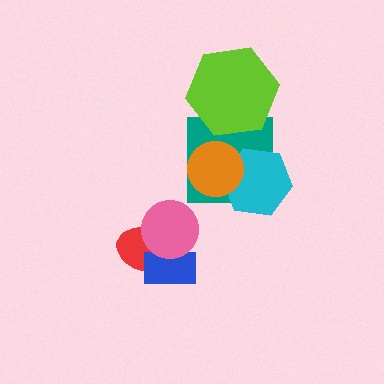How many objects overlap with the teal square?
3 objects overlap with the teal square.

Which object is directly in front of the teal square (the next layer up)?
The cyan hexagon is directly in front of the teal square.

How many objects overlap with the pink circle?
2 objects overlap with the pink circle.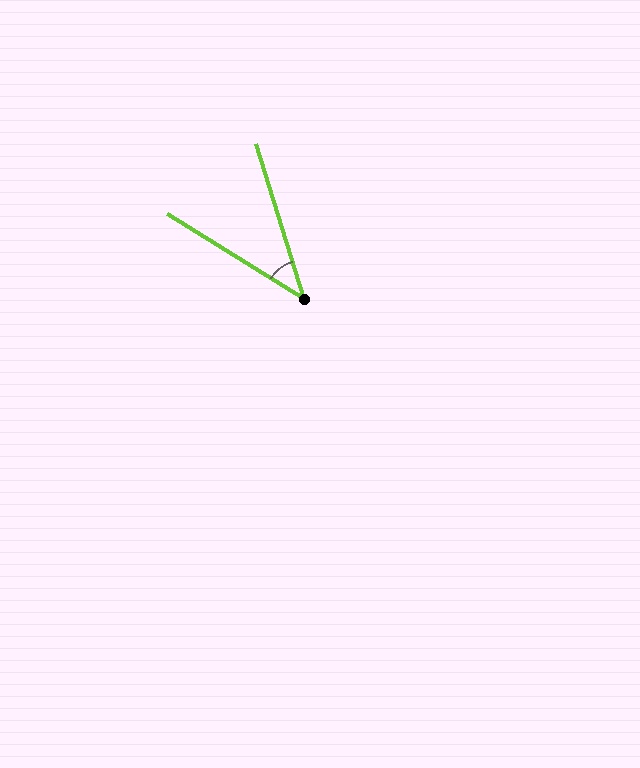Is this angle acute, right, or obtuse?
It is acute.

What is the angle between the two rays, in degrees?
Approximately 41 degrees.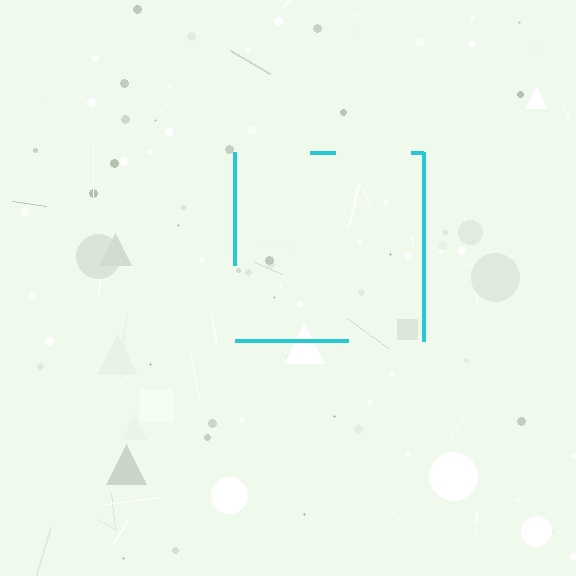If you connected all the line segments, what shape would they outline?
They would outline a square.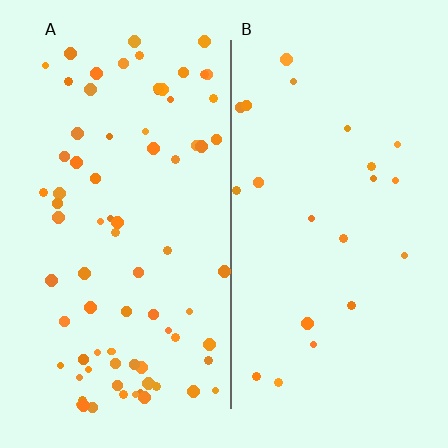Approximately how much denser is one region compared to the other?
Approximately 3.6× — region A over region B.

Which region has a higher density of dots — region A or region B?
A (the left).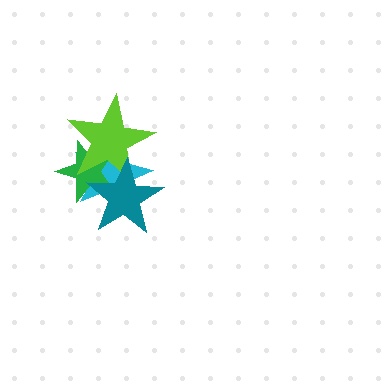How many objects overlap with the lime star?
3 objects overlap with the lime star.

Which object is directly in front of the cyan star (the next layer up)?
The green star is directly in front of the cyan star.